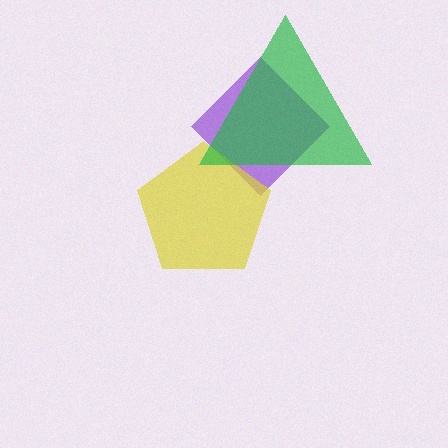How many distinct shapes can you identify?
There are 3 distinct shapes: a purple diamond, a yellow pentagon, a green triangle.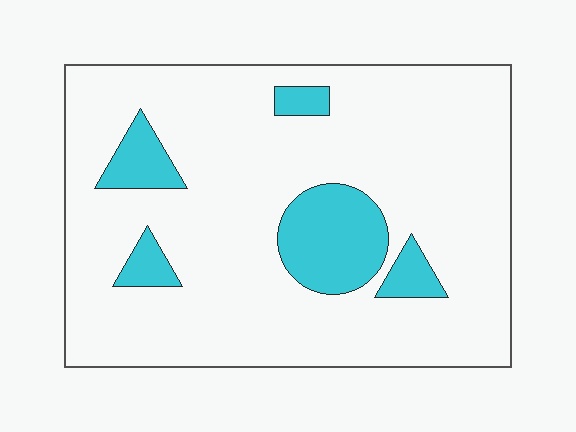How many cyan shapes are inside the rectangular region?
5.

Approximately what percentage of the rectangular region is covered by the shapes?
Approximately 15%.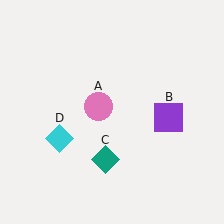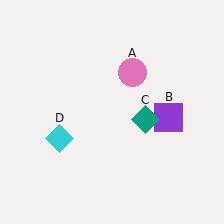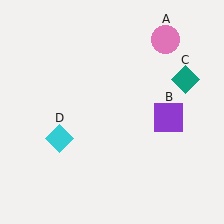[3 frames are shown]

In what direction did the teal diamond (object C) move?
The teal diamond (object C) moved up and to the right.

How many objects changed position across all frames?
2 objects changed position: pink circle (object A), teal diamond (object C).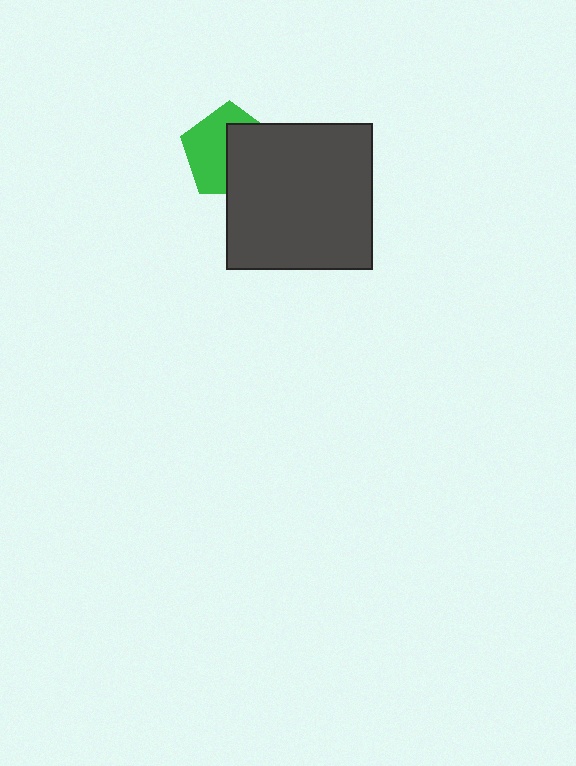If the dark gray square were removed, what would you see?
You would see the complete green pentagon.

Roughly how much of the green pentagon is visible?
About half of it is visible (roughly 51%).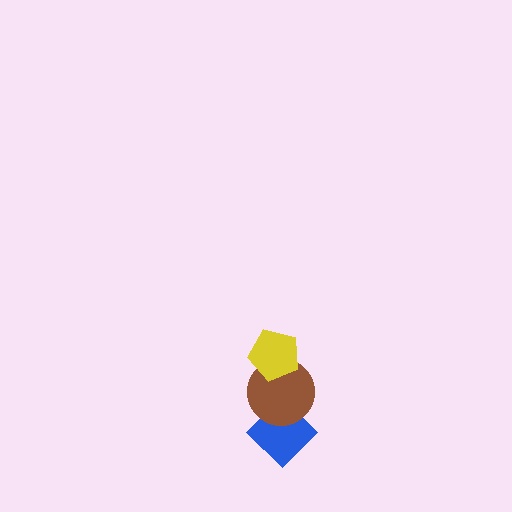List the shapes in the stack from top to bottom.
From top to bottom: the yellow pentagon, the brown circle, the blue diamond.